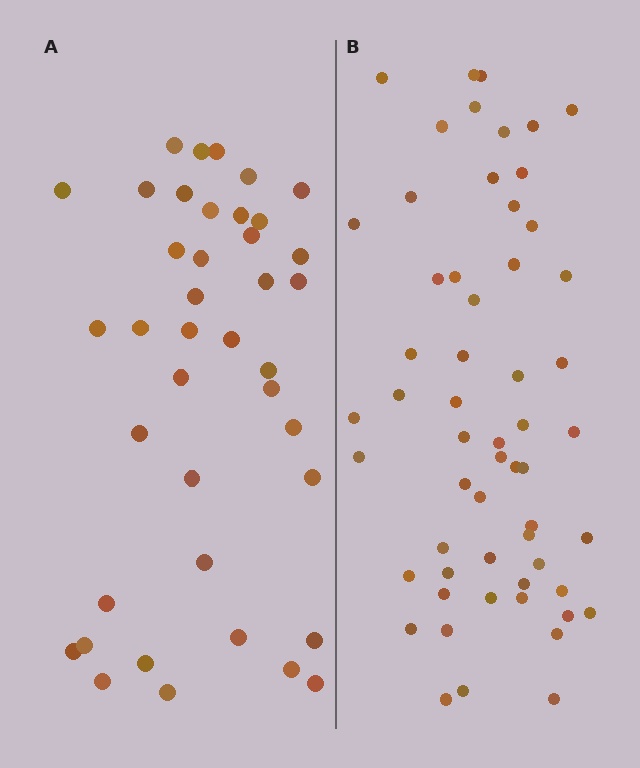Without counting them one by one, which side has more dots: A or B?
Region B (the right region) has more dots.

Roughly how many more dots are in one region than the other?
Region B has approximately 15 more dots than region A.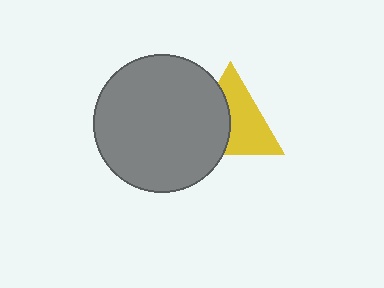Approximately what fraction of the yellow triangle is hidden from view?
Roughly 43% of the yellow triangle is hidden behind the gray circle.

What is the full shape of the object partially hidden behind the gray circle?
The partially hidden object is a yellow triangle.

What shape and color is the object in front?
The object in front is a gray circle.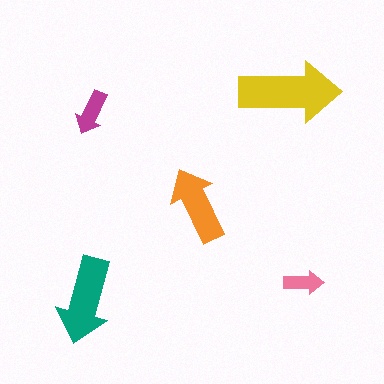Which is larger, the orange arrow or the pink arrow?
The orange one.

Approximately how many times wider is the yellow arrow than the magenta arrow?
About 2 times wider.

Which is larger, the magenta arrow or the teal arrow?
The teal one.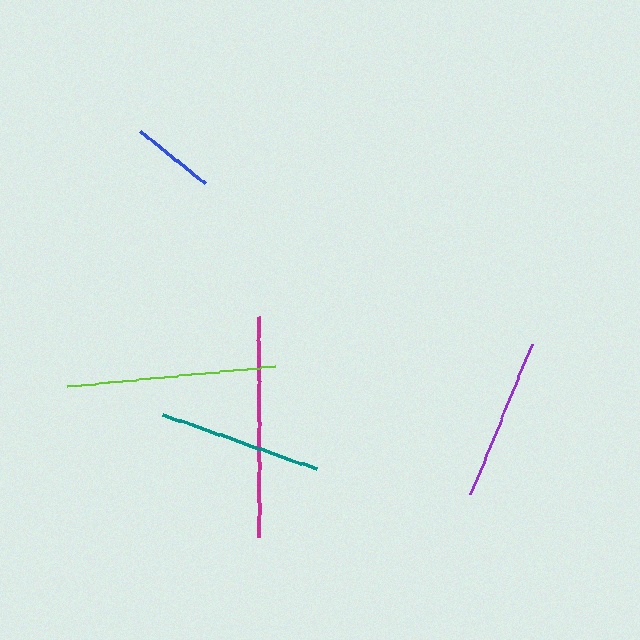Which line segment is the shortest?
The blue line is the shortest at approximately 83 pixels.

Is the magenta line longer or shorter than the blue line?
The magenta line is longer than the blue line.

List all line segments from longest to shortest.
From longest to shortest: magenta, lime, teal, purple, blue.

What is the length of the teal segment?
The teal segment is approximately 163 pixels long.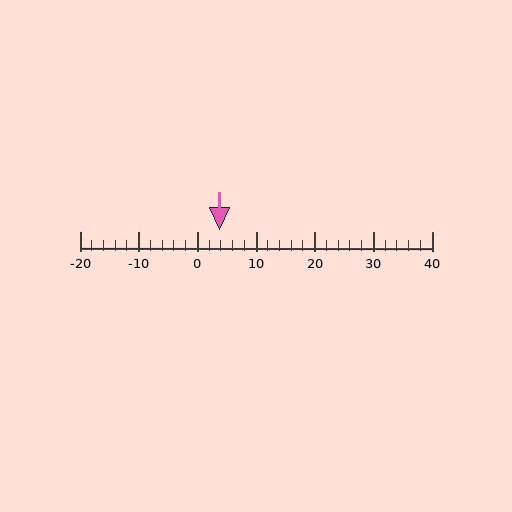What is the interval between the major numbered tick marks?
The major tick marks are spaced 10 units apart.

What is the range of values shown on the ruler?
The ruler shows values from -20 to 40.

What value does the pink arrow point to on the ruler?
The pink arrow points to approximately 4.